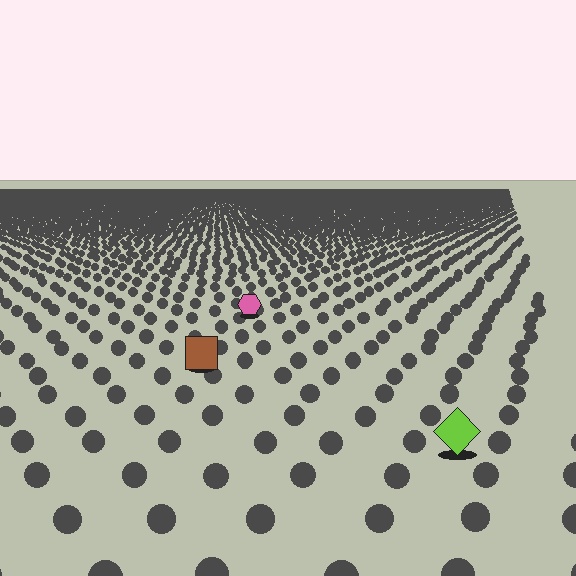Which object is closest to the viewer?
The lime diamond is closest. The texture marks near it are larger and more spread out.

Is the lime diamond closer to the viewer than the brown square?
Yes. The lime diamond is closer — you can tell from the texture gradient: the ground texture is coarser near it.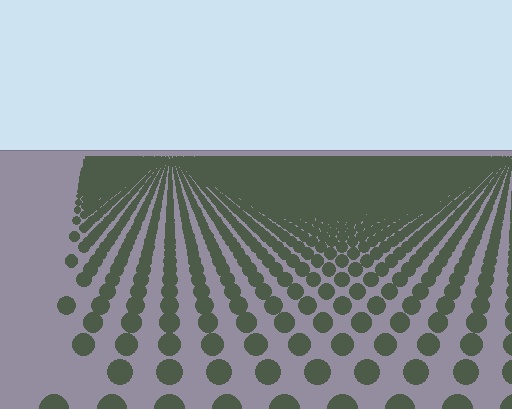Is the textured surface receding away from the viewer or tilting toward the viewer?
The surface is receding away from the viewer. Texture elements get smaller and denser toward the top.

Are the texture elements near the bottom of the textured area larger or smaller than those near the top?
Larger. Near the bottom, elements are closer to the viewer and appear at a bigger on-screen size.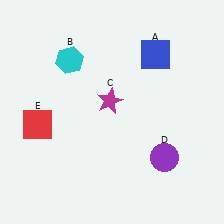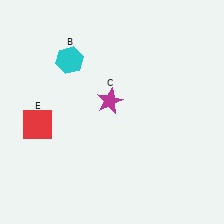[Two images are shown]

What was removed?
The purple circle (D), the blue square (A) were removed in Image 2.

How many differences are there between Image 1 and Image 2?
There are 2 differences between the two images.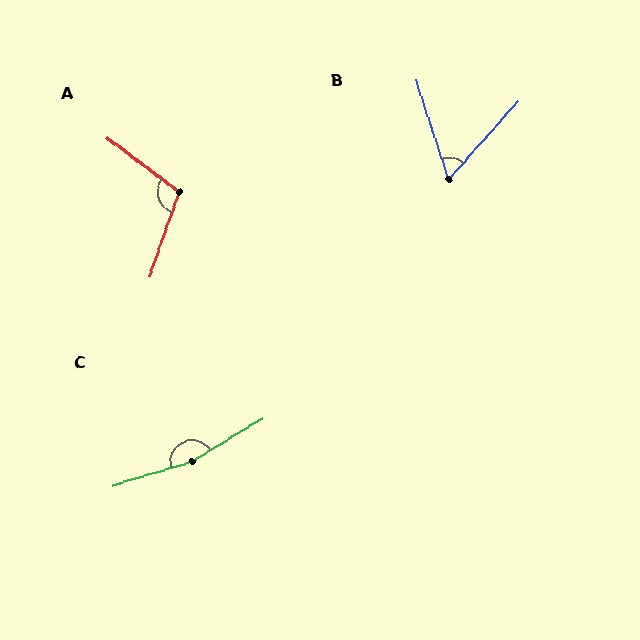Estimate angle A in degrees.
Approximately 108 degrees.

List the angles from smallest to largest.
B (60°), A (108°), C (166°).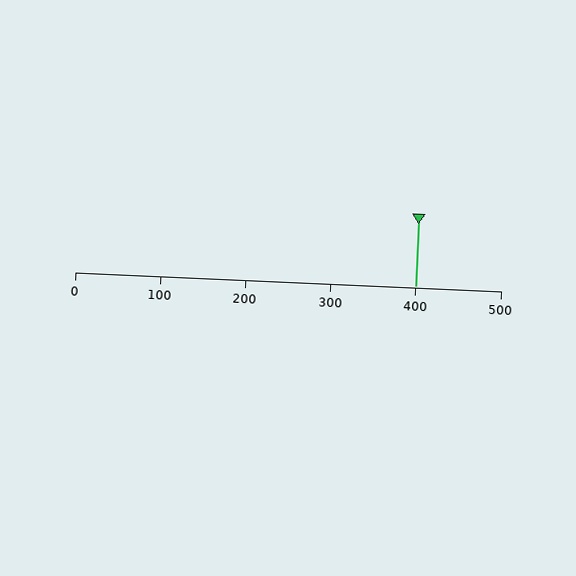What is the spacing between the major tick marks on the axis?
The major ticks are spaced 100 apart.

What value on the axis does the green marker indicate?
The marker indicates approximately 400.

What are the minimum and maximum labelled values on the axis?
The axis runs from 0 to 500.